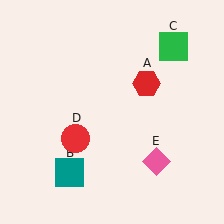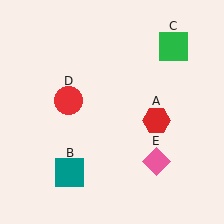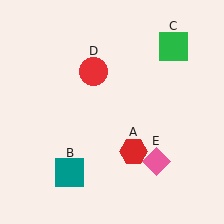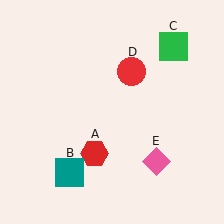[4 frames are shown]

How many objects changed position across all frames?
2 objects changed position: red hexagon (object A), red circle (object D).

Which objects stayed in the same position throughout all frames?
Teal square (object B) and green square (object C) and pink diamond (object E) remained stationary.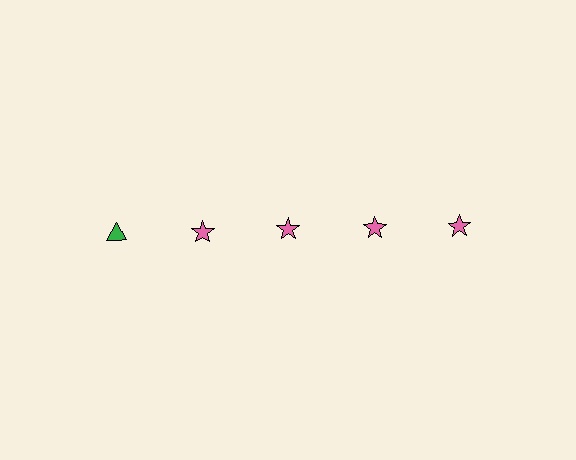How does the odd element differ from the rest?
It differs in both color (green instead of pink) and shape (triangle instead of star).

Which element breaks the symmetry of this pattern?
The green triangle in the top row, leftmost column breaks the symmetry. All other shapes are pink stars.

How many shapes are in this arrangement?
There are 5 shapes arranged in a grid pattern.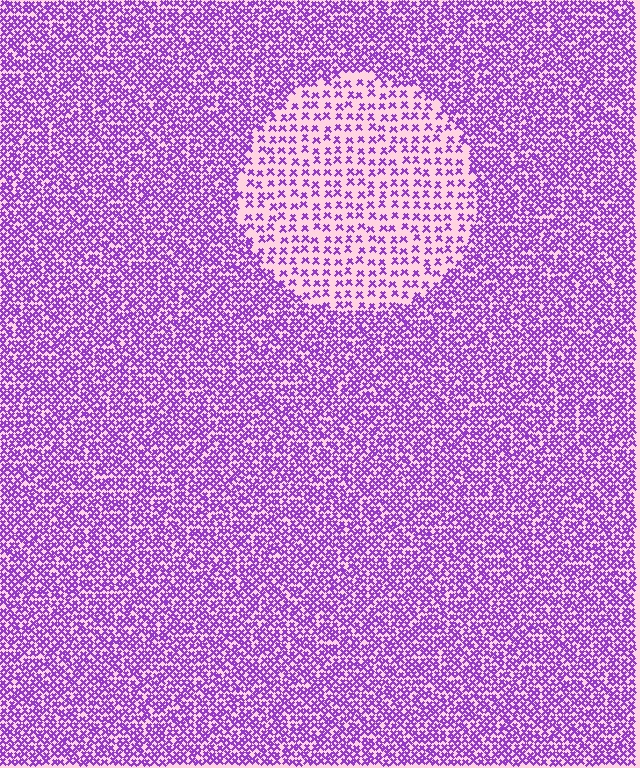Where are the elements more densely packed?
The elements are more densely packed outside the circle boundary.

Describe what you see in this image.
The image contains small purple elements arranged at two different densities. A circle-shaped region is visible where the elements are less densely packed than the surrounding area.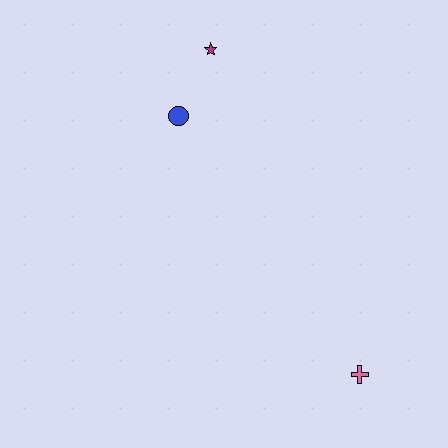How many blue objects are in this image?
There is 1 blue object.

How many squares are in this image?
There are no squares.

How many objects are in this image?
There are 3 objects.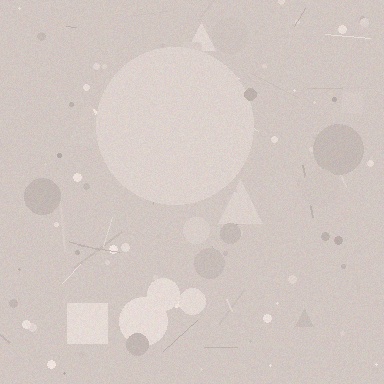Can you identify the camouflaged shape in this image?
The camouflaged shape is a circle.